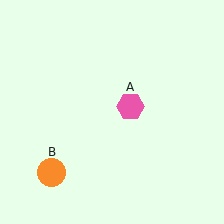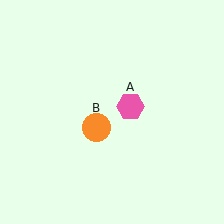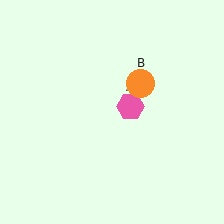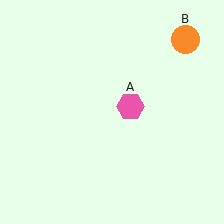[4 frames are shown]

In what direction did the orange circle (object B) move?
The orange circle (object B) moved up and to the right.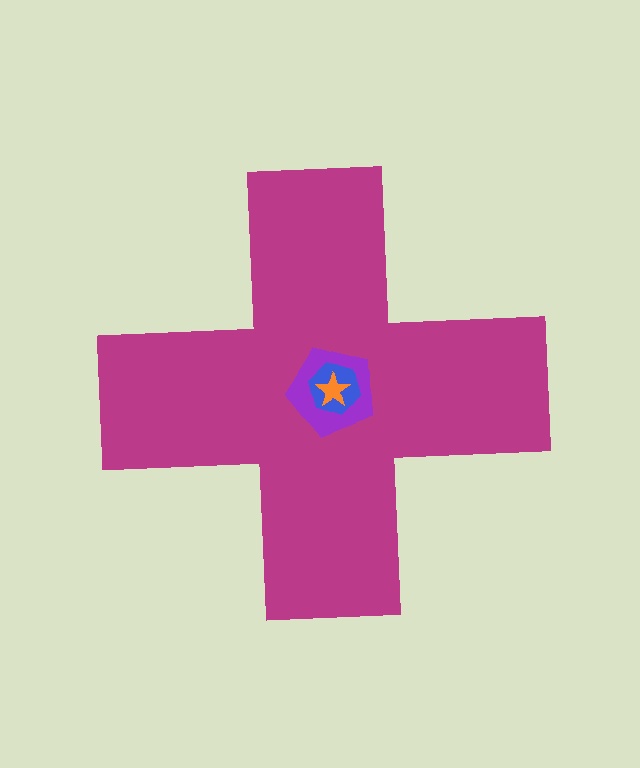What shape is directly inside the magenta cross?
The purple pentagon.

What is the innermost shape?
The orange star.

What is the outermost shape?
The magenta cross.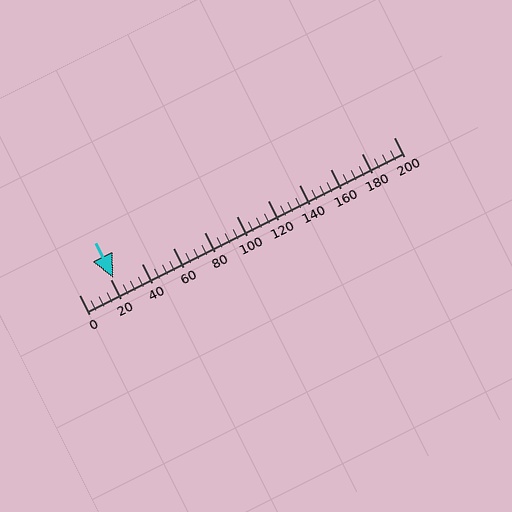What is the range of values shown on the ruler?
The ruler shows values from 0 to 200.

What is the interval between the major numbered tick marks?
The major tick marks are spaced 20 units apart.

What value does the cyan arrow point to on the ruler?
The cyan arrow points to approximately 22.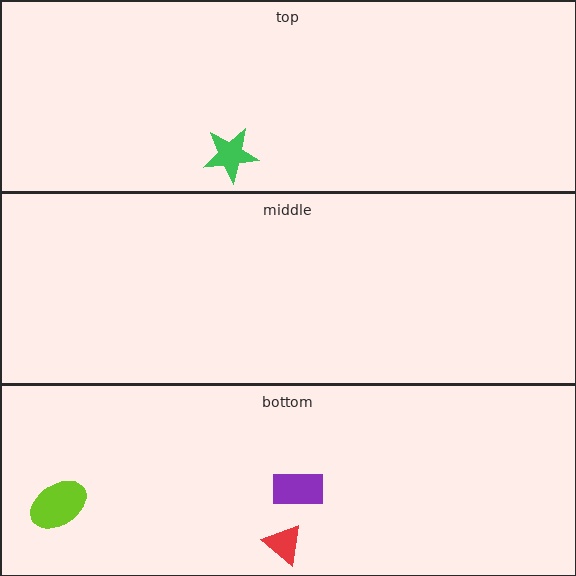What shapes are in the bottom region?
The red triangle, the lime ellipse, the purple rectangle.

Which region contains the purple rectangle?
The bottom region.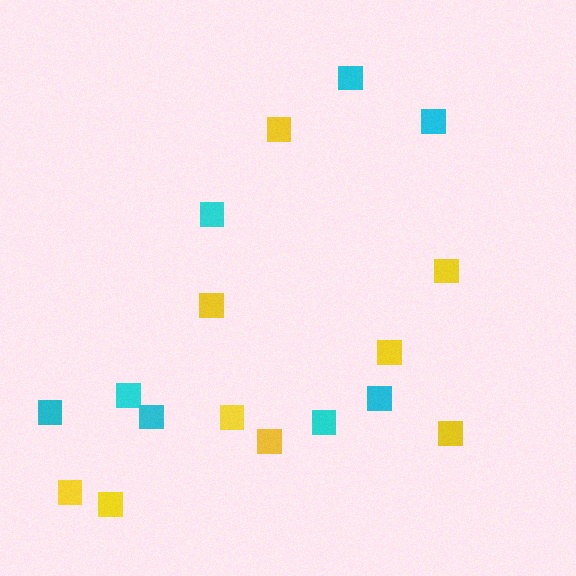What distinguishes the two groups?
There are 2 groups: one group of cyan squares (8) and one group of yellow squares (9).